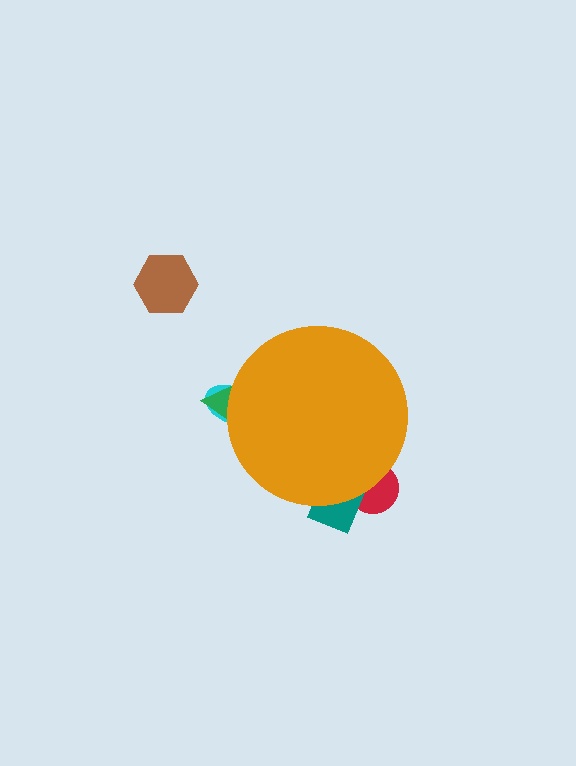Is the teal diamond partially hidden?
Yes, the teal diamond is partially hidden behind the orange circle.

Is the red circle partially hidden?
Yes, the red circle is partially hidden behind the orange circle.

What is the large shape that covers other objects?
An orange circle.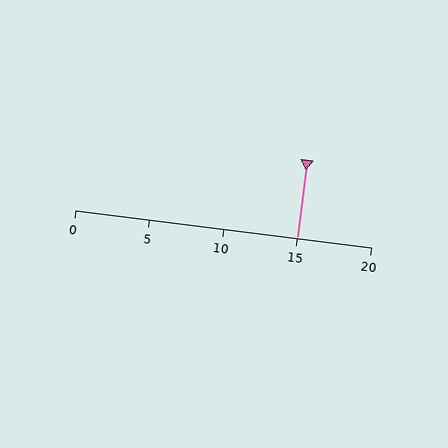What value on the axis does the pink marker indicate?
The marker indicates approximately 15.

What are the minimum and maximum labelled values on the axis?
The axis runs from 0 to 20.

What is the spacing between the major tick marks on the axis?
The major ticks are spaced 5 apart.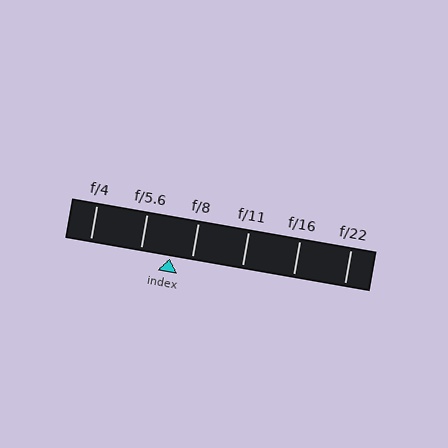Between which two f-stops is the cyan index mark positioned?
The index mark is between f/5.6 and f/8.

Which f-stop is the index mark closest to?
The index mark is closest to f/8.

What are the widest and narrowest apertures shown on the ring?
The widest aperture shown is f/4 and the narrowest is f/22.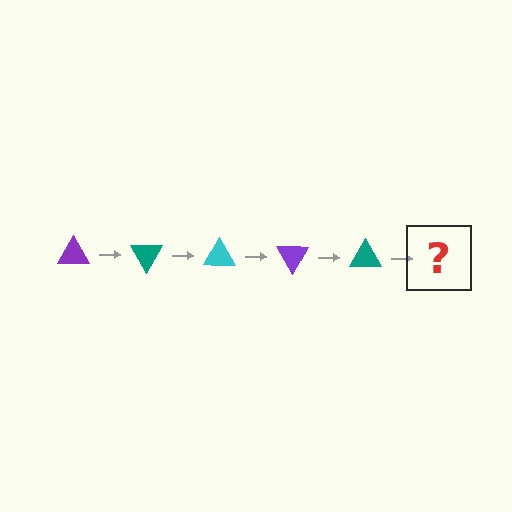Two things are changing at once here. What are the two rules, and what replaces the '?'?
The two rules are that it rotates 60 degrees each step and the color cycles through purple, teal, and cyan. The '?' should be a cyan triangle, rotated 300 degrees from the start.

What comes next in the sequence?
The next element should be a cyan triangle, rotated 300 degrees from the start.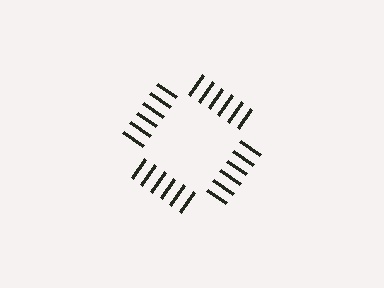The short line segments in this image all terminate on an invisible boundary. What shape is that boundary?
An illusory square — the line segments terminate on its edges but no continuous stroke is drawn.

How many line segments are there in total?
24 — 6 along each of the 4 edges.